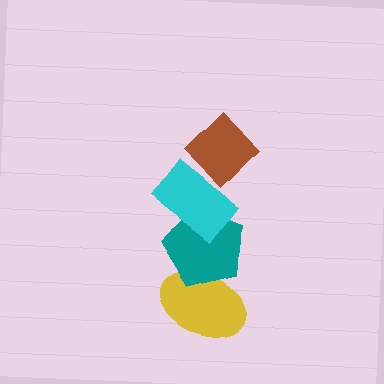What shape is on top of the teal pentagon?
The cyan rectangle is on top of the teal pentagon.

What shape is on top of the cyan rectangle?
The brown diamond is on top of the cyan rectangle.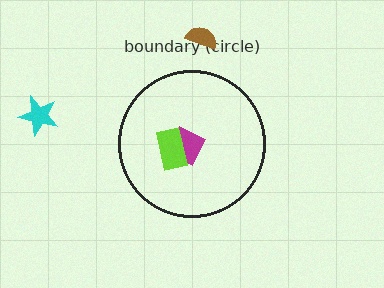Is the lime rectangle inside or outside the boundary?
Inside.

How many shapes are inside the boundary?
2 inside, 2 outside.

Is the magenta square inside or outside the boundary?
Inside.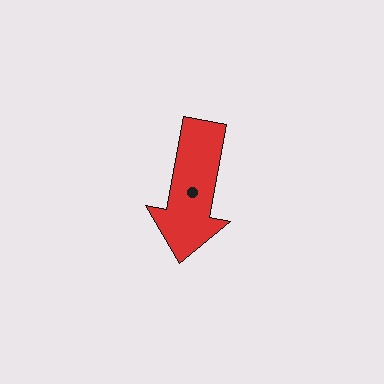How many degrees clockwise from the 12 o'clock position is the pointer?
Approximately 190 degrees.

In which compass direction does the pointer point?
South.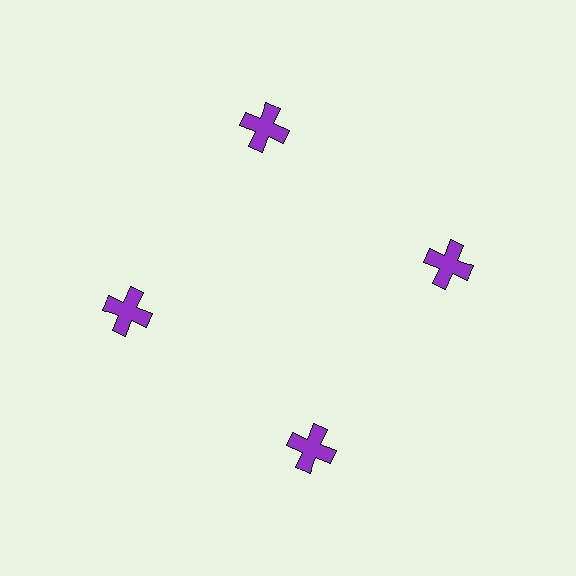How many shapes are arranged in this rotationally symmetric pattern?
There are 4 shapes, arranged in 4 groups of 1.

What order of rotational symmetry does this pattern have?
This pattern has 4-fold rotational symmetry.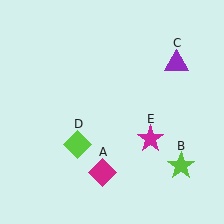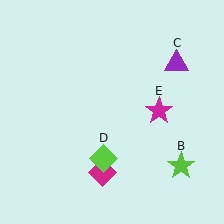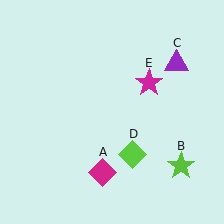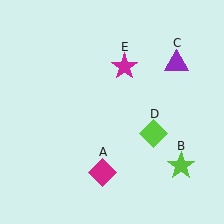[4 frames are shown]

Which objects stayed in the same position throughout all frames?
Magenta diamond (object A) and lime star (object B) and purple triangle (object C) remained stationary.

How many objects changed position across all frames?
2 objects changed position: lime diamond (object D), magenta star (object E).